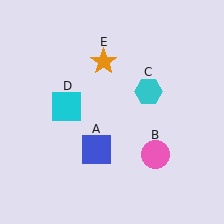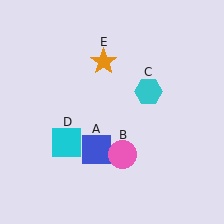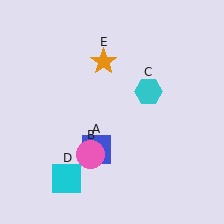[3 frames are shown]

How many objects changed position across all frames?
2 objects changed position: pink circle (object B), cyan square (object D).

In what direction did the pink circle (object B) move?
The pink circle (object B) moved left.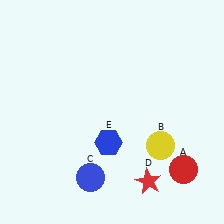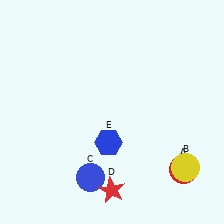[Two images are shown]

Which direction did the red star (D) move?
The red star (D) moved left.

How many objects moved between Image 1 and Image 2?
2 objects moved between the two images.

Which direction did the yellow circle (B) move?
The yellow circle (B) moved right.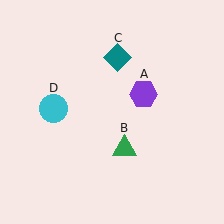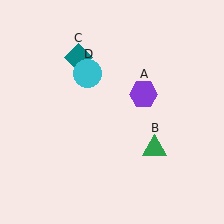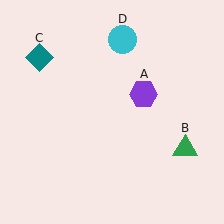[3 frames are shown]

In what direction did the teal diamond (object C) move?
The teal diamond (object C) moved left.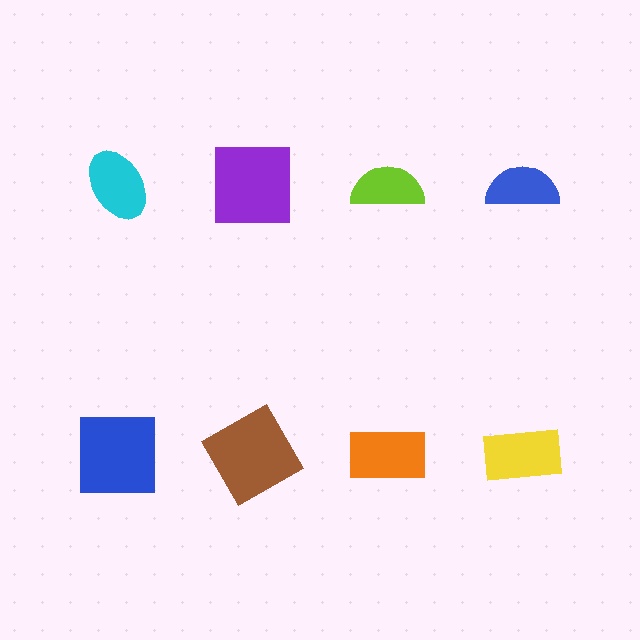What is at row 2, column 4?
A yellow rectangle.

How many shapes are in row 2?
4 shapes.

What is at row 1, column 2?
A purple square.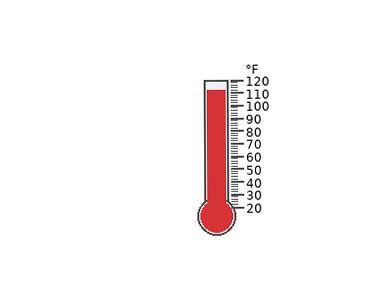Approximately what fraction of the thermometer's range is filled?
The thermometer is filled to approximately 90% of its range.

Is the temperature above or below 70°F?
The temperature is above 70°F.